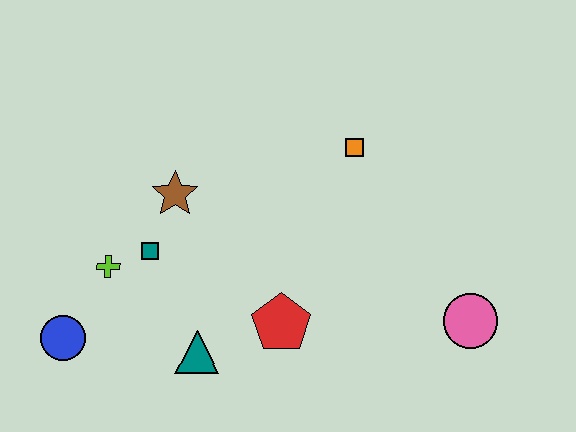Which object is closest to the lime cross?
The teal square is closest to the lime cross.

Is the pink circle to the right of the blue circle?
Yes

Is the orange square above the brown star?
Yes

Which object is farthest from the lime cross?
The pink circle is farthest from the lime cross.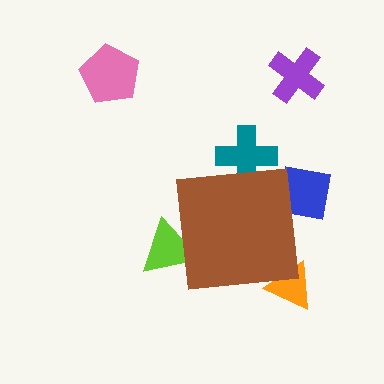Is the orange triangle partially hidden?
Yes, the orange triangle is partially hidden behind the brown square.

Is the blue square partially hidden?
Yes, the blue square is partially hidden behind the brown square.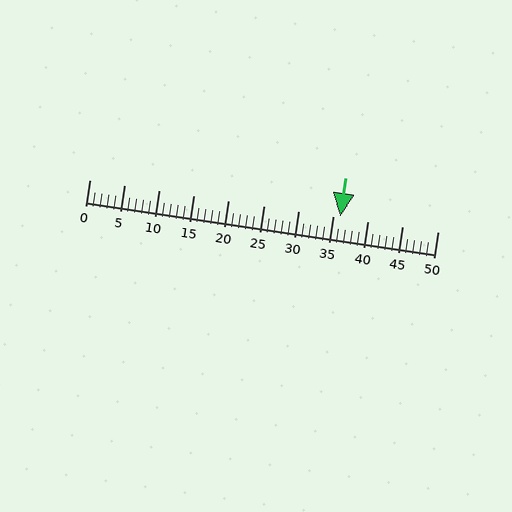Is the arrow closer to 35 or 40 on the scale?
The arrow is closer to 35.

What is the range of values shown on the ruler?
The ruler shows values from 0 to 50.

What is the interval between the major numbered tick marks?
The major tick marks are spaced 5 units apart.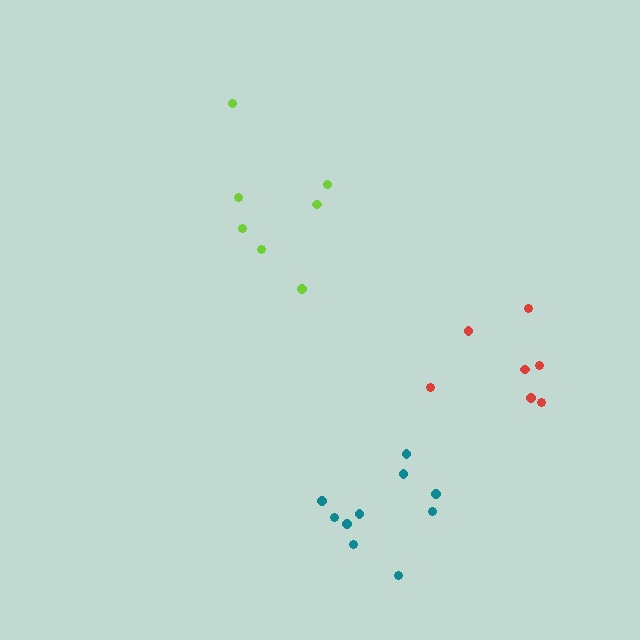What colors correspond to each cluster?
The clusters are colored: lime, red, teal.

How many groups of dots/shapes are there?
There are 3 groups.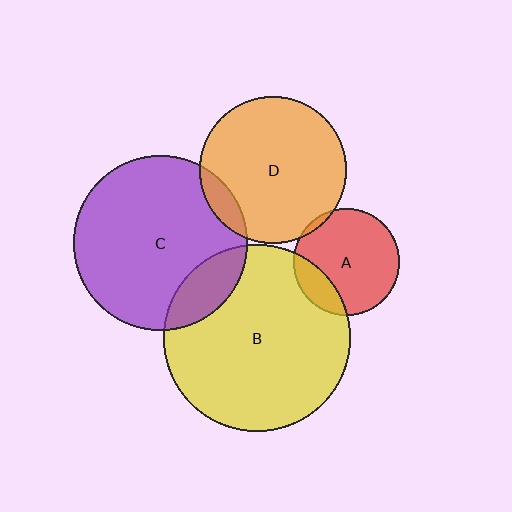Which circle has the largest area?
Circle B (yellow).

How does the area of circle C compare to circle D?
Approximately 1.4 times.